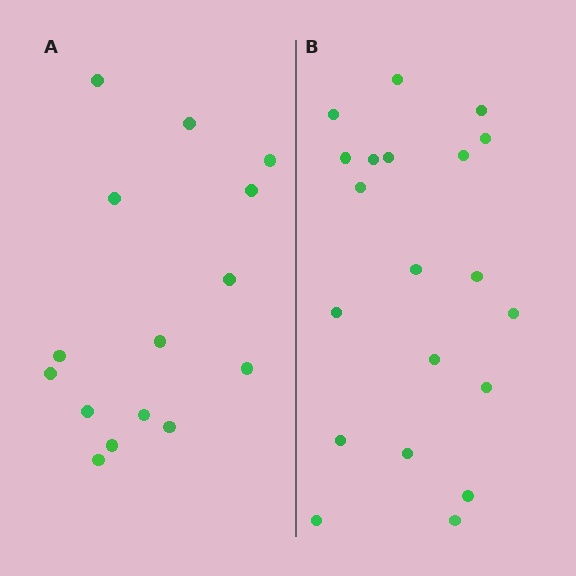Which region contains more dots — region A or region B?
Region B (the right region) has more dots.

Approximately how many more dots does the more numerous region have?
Region B has about 5 more dots than region A.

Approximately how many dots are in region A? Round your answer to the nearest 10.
About 20 dots. (The exact count is 15, which rounds to 20.)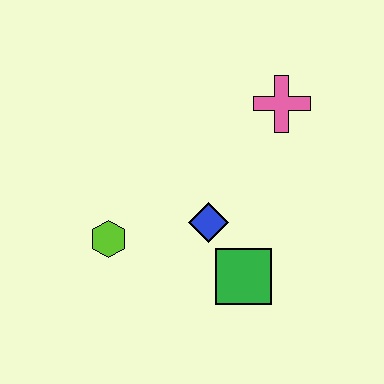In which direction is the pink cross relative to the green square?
The pink cross is above the green square.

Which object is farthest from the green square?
The pink cross is farthest from the green square.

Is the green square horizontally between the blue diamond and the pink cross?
Yes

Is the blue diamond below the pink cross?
Yes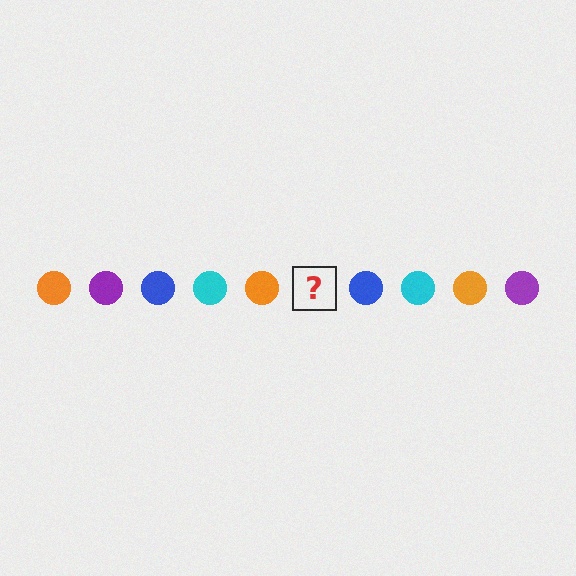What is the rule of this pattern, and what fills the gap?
The rule is that the pattern cycles through orange, purple, blue, cyan circles. The gap should be filled with a purple circle.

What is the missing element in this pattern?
The missing element is a purple circle.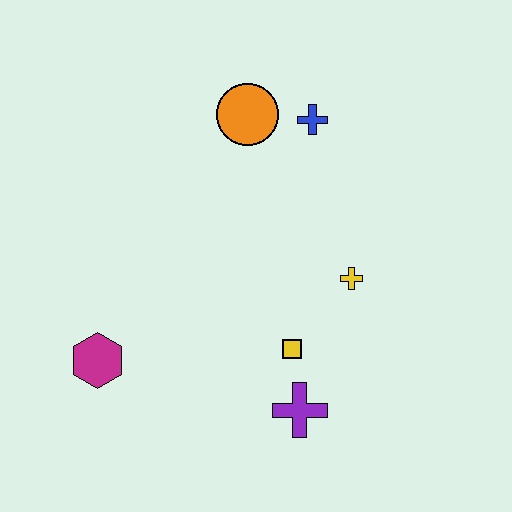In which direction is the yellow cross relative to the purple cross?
The yellow cross is above the purple cross.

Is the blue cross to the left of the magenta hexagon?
No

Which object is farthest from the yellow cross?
The magenta hexagon is farthest from the yellow cross.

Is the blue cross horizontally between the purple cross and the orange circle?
No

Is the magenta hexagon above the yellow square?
No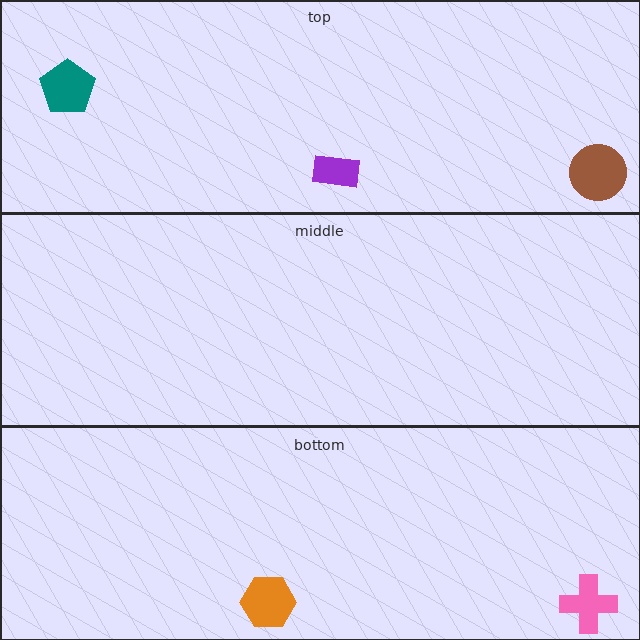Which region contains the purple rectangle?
The top region.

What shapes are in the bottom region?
The orange hexagon, the pink cross.